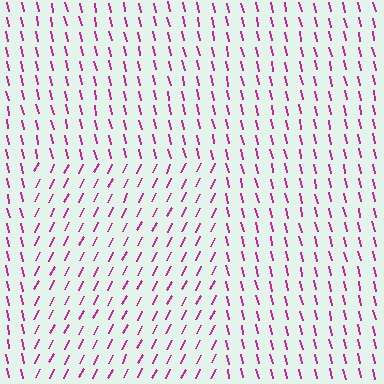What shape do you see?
I see a rectangle.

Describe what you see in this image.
The image is filled with small magenta line segments. A rectangle region in the image has lines oriented differently from the surrounding lines, creating a visible texture boundary.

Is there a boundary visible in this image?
Yes, there is a texture boundary formed by a change in line orientation.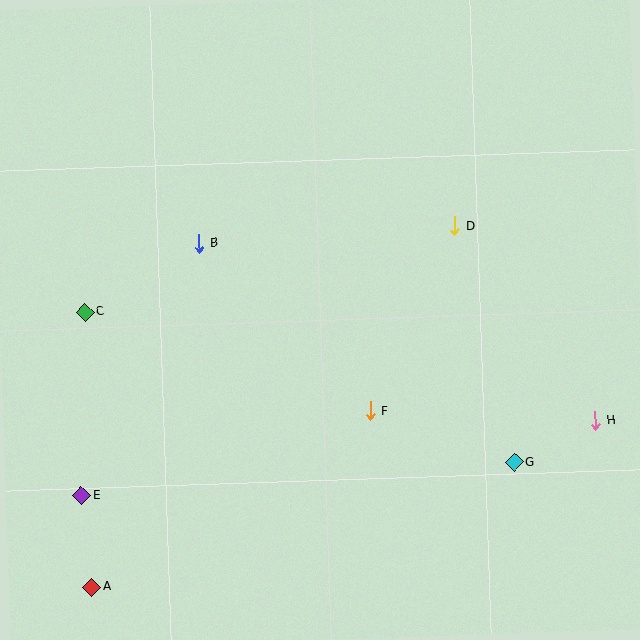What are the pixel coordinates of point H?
Point H is at (595, 421).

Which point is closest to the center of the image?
Point F at (370, 411) is closest to the center.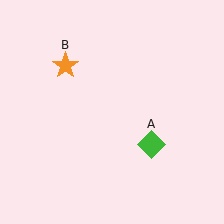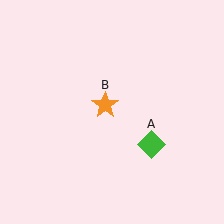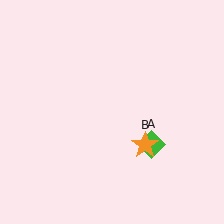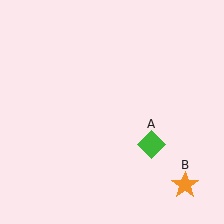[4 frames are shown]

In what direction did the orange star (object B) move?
The orange star (object B) moved down and to the right.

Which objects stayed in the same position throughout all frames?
Green diamond (object A) remained stationary.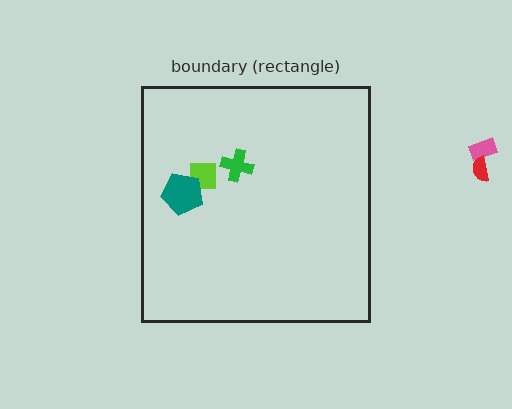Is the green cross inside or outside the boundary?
Inside.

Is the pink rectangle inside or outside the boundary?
Outside.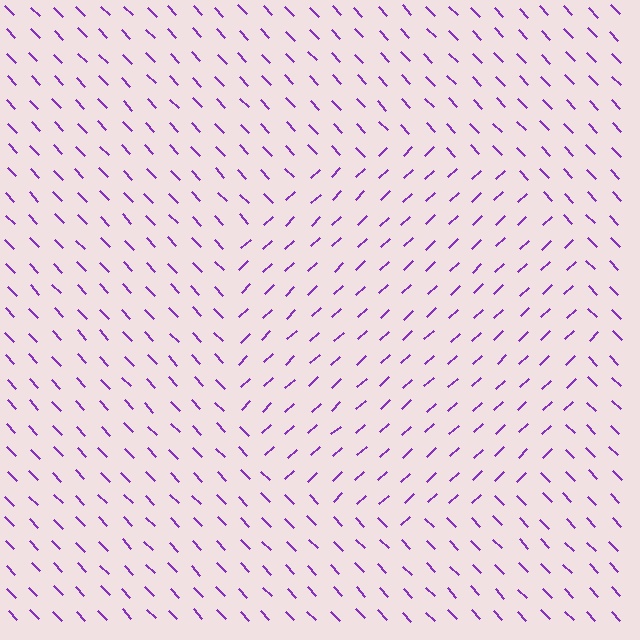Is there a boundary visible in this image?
Yes, there is a texture boundary formed by a change in line orientation.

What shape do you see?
I see a circle.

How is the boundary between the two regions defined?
The boundary is defined purely by a change in line orientation (approximately 89 degrees difference). All lines are the same color and thickness.